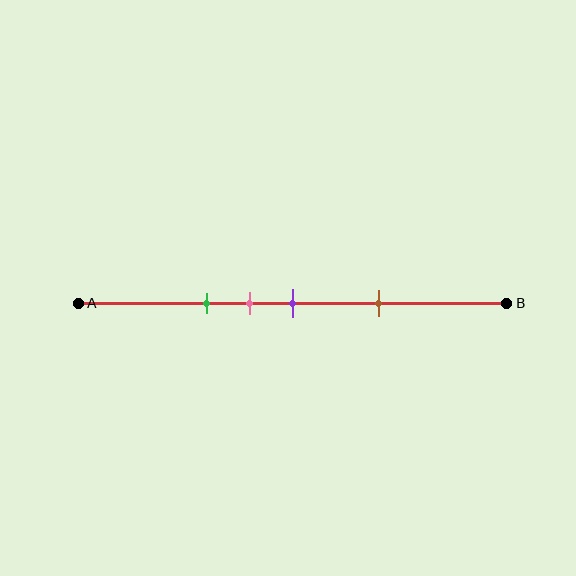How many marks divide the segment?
There are 4 marks dividing the segment.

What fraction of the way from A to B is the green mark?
The green mark is approximately 30% (0.3) of the way from A to B.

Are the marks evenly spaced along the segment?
No, the marks are not evenly spaced.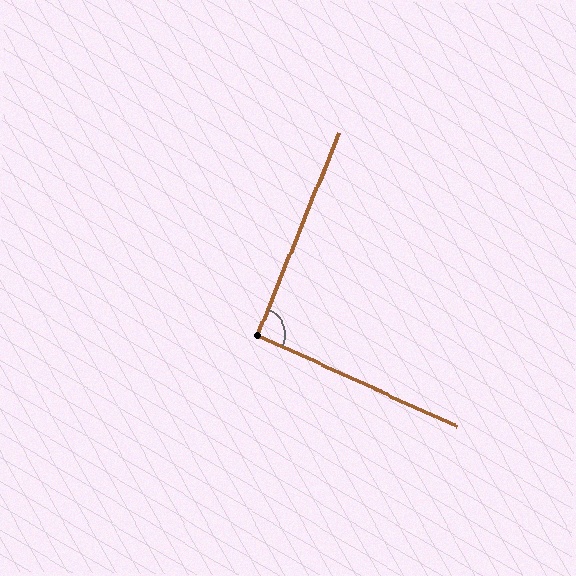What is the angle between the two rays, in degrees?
Approximately 93 degrees.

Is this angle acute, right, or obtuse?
It is approximately a right angle.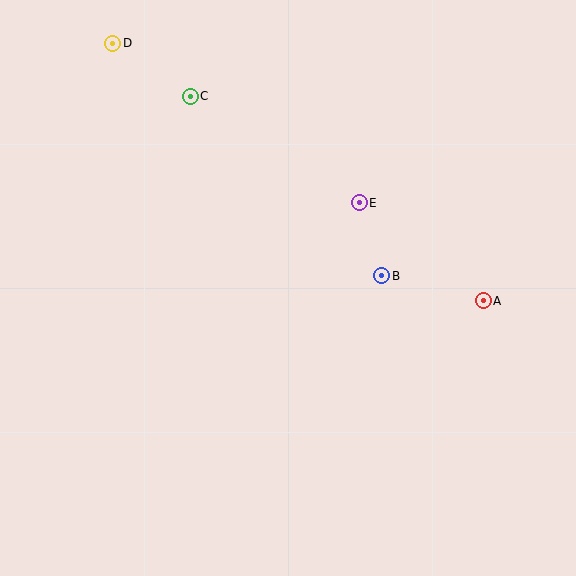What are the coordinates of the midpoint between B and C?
The midpoint between B and C is at (286, 186).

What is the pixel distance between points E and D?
The distance between E and D is 293 pixels.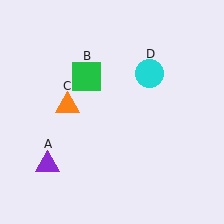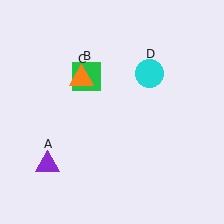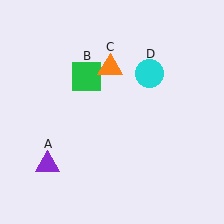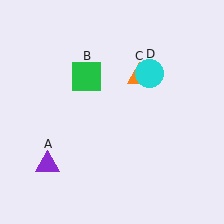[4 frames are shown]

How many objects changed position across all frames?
1 object changed position: orange triangle (object C).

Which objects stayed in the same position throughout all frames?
Purple triangle (object A) and green square (object B) and cyan circle (object D) remained stationary.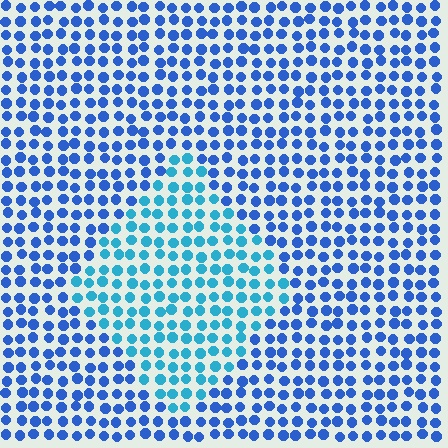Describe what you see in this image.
The image is filled with small blue elements in a uniform arrangement. A diamond-shaped region is visible where the elements are tinted to a slightly different hue, forming a subtle color boundary.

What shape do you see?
I see a diamond.